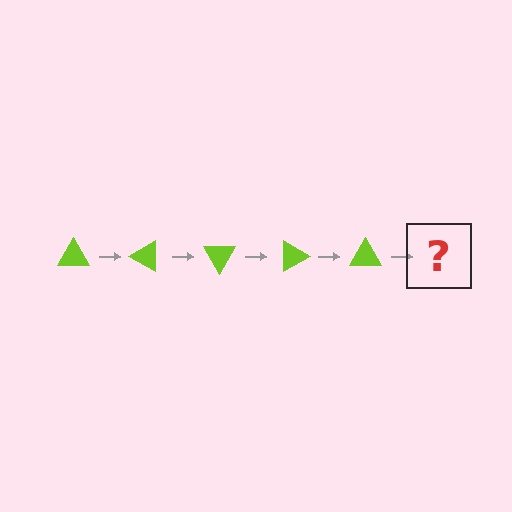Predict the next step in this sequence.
The next step is a lime triangle rotated 150 degrees.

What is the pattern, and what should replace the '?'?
The pattern is that the triangle rotates 30 degrees each step. The '?' should be a lime triangle rotated 150 degrees.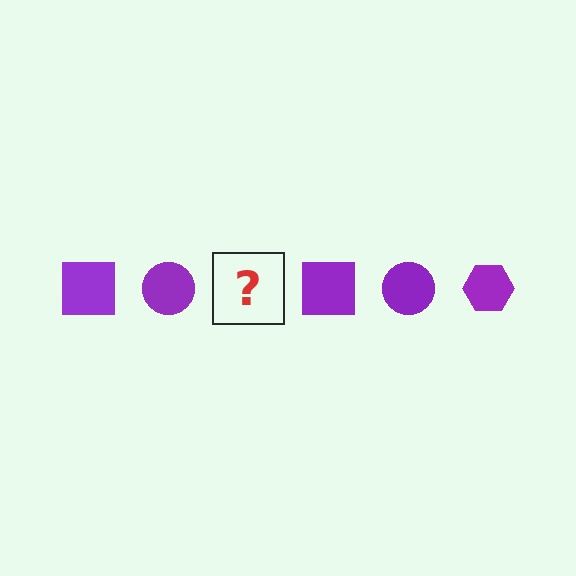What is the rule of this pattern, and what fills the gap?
The rule is that the pattern cycles through square, circle, hexagon shapes in purple. The gap should be filled with a purple hexagon.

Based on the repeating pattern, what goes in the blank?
The blank should be a purple hexagon.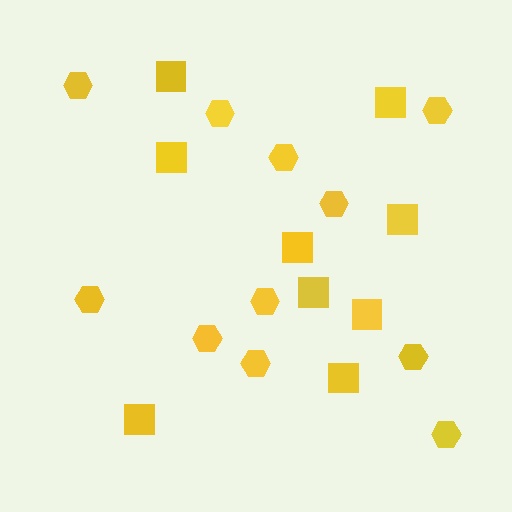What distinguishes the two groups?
There are 2 groups: one group of hexagons (11) and one group of squares (9).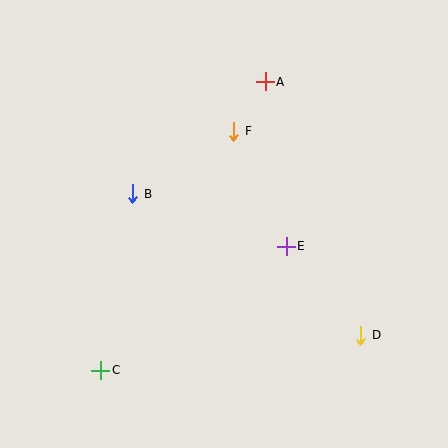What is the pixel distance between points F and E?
The distance between F and E is 126 pixels.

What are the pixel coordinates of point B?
Point B is at (133, 194).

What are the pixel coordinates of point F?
Point F is at (234, 131).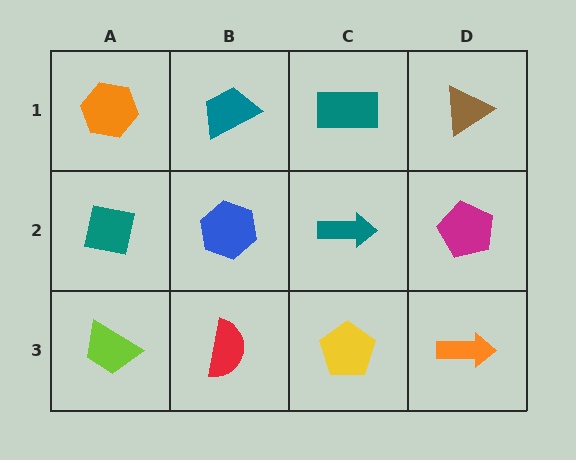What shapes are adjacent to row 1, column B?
A blue hexagon (row 2, column B), an orange hexagon (row 1, column A), a teal rectangle (row 1, column C).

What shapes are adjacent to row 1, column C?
A teal arrow (row 2, column C), a teal trapezoid (row 1, column B), a brown triangle (row 1, column D).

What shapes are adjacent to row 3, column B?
A blue hexagon (row 2, column B), a lime trapezoid (row 3, column A), a yellow pentagon (row 3, column C).